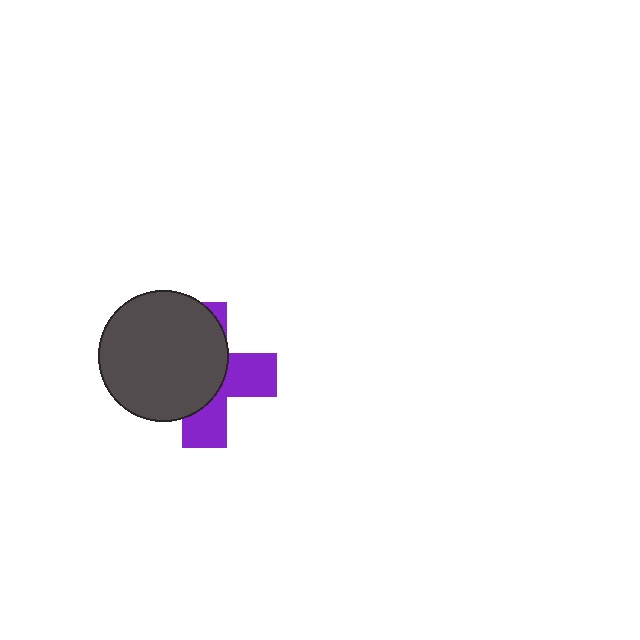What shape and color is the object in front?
The object in front is a dark gray circle.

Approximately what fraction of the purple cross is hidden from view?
Roughly 59% of the purple cross is hidden behind the dark gray circle.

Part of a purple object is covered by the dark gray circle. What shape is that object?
It is a cross.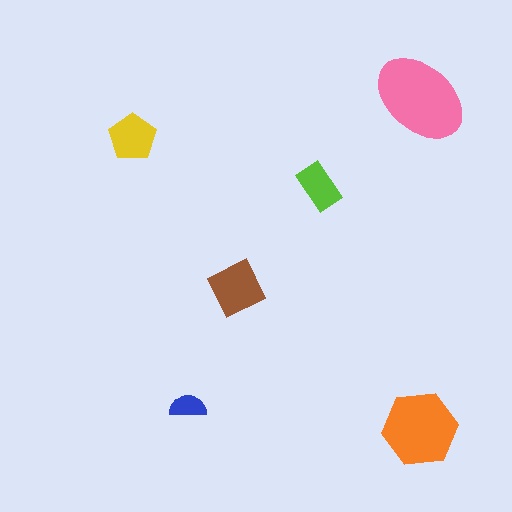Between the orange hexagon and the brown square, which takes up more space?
The orange hexagon.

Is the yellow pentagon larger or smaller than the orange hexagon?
Smaller.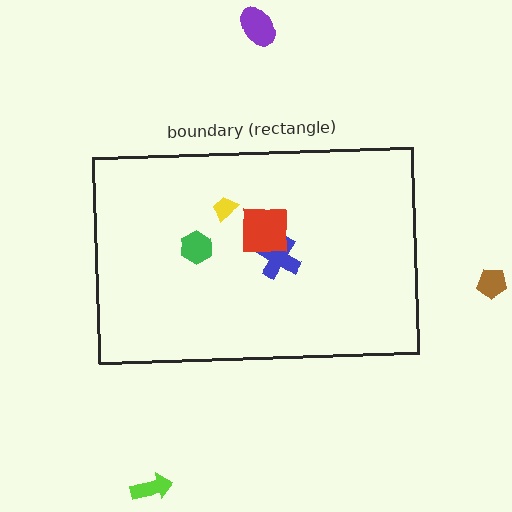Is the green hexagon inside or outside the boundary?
Inside.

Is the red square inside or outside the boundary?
Inside.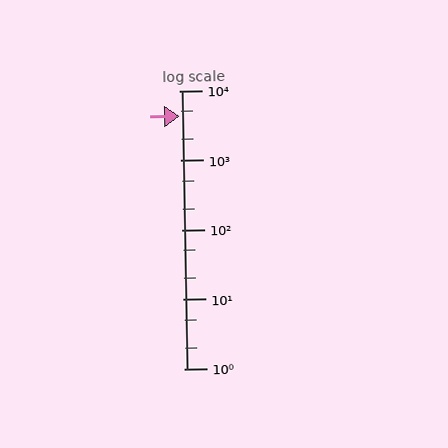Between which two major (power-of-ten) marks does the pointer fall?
The pointer is between 1000 and 10000.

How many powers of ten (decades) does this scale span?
The scale spans 4 decades, from 1 to 10000.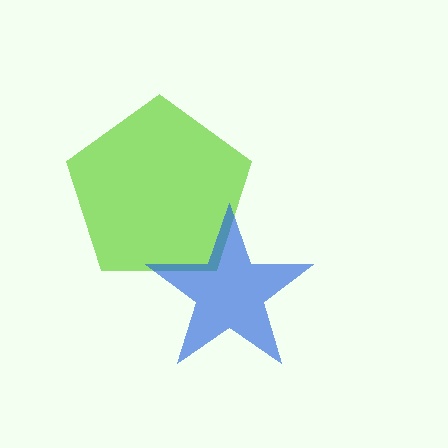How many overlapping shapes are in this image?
There are 2 overlapping shapes in the image.